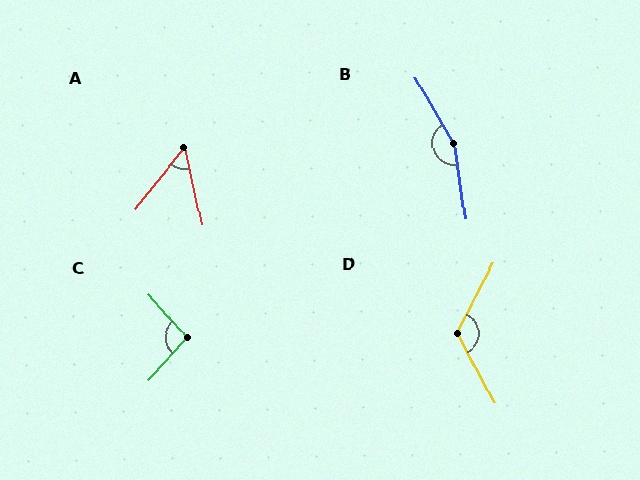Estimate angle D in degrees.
Approximately 124 degrees.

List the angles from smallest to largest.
A (50°), C (96°), D (124°), B (158°).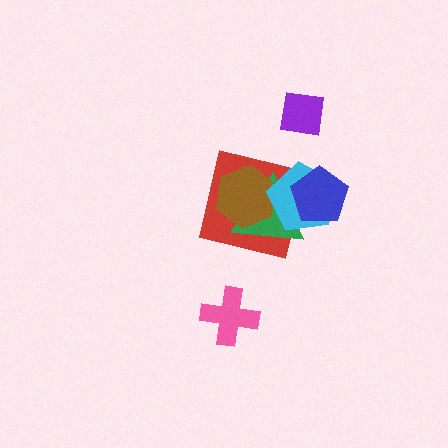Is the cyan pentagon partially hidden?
Yes, it is partially covered by another shape.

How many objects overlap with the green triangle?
4 objects overlap with the green triangle.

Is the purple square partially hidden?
No, no other shape covers it.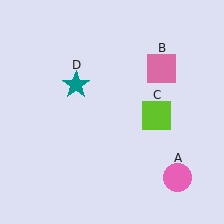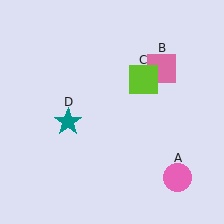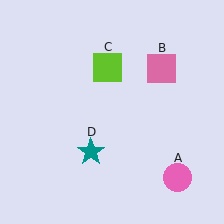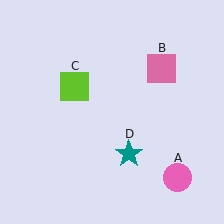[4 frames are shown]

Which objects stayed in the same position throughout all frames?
Pink circle (object A) and pink square (object B) remained stationary.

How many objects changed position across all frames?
2 objects changed position: lime square (object C), teal star (object D).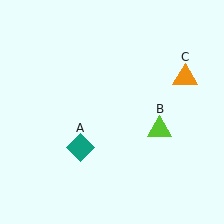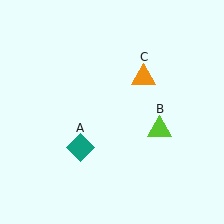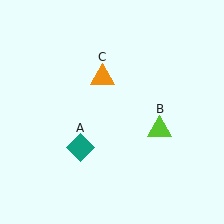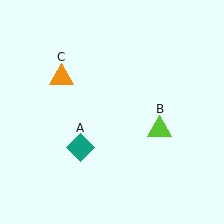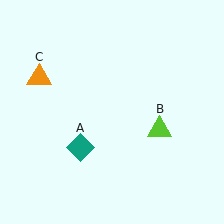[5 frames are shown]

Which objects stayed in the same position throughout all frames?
Teal diamond (object A) and lime triangle (object B) remained stationary.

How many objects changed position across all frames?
1 object changed position: orange triangle (object C).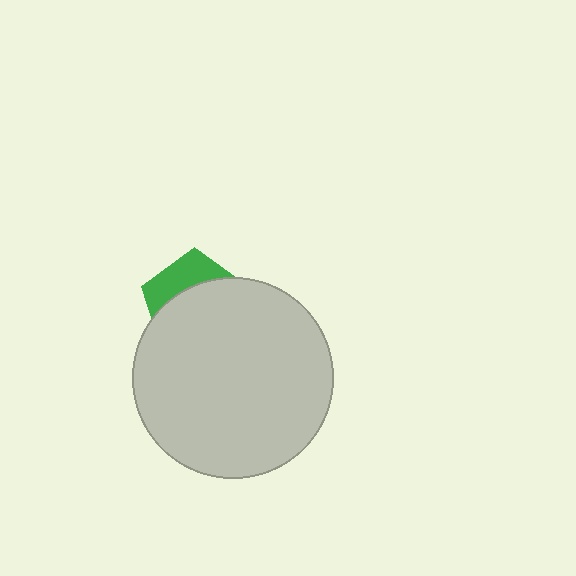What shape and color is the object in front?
The object in front is a light gray circle.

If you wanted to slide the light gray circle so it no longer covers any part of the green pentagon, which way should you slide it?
Slide it down — that is the most direct way to separate the two shapes.